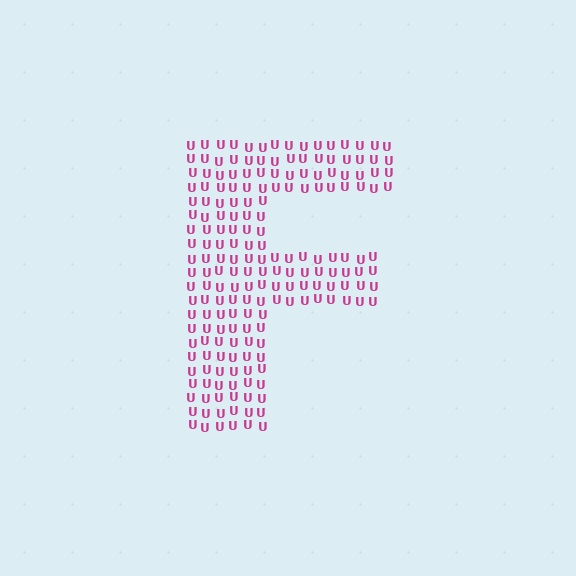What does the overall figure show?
The overall figure shows the letter F.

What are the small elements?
The small elements are letter U's.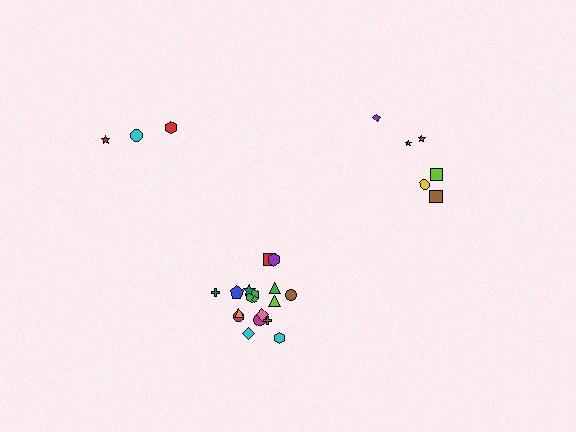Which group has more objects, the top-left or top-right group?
The top-right group.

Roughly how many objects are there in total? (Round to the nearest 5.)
Roughly 25 objects in total.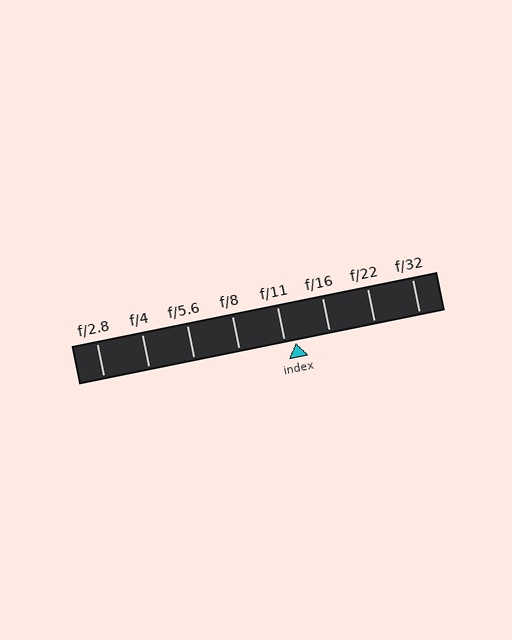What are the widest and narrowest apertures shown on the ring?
The widest aperture shown is f/2.8 and the narrowest is f/32.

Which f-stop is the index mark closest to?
The index mark is closest to f/11.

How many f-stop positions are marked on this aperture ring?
There are 8 f-stop positions marked.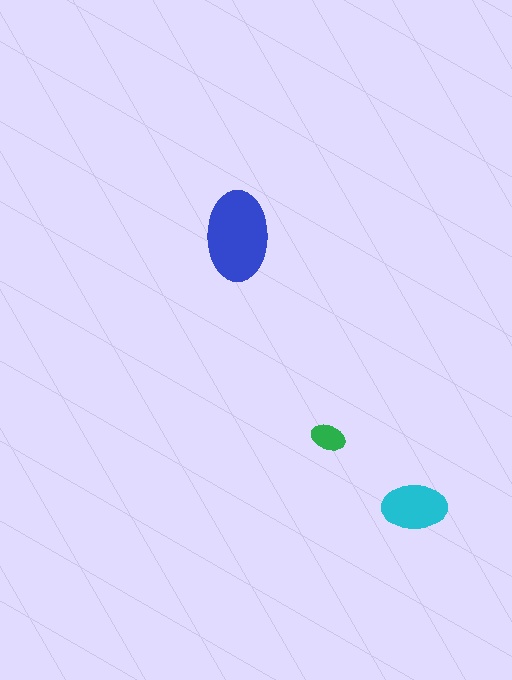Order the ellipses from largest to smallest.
the blue one, the cyan one, the green one.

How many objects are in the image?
There are 3 objects in the image.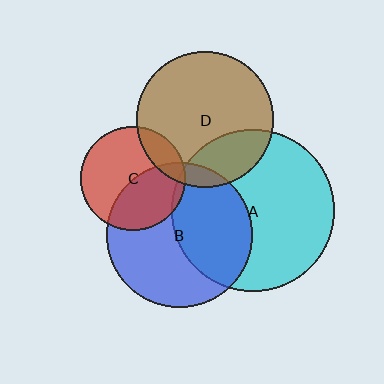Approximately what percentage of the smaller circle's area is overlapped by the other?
Approximately 45%.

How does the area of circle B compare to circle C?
Approximately 2.0 times.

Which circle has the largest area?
Circle A (cyan).